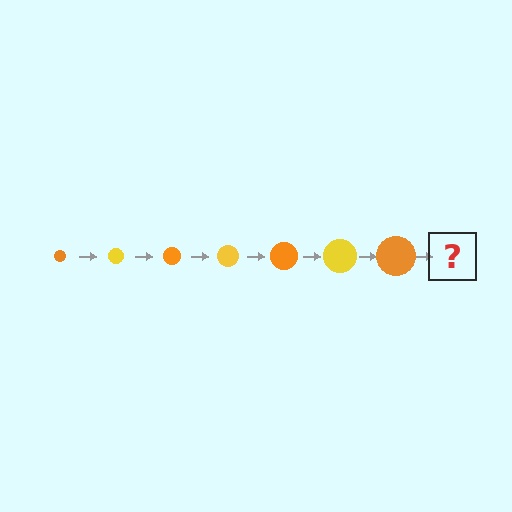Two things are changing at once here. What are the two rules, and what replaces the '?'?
The two rules are that the circle grows larger each step and the color cycles through orange and yellow. The '?' should be a yellow circle, larger than the previous one.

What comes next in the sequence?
The next element should be a yellow circle, larger than the previous one.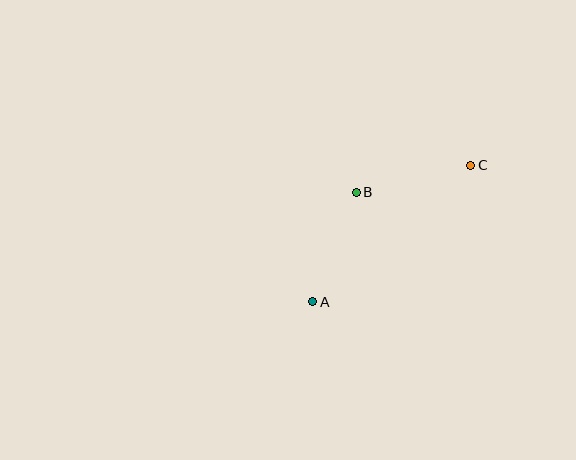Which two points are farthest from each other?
Points A and C are farthest from each other.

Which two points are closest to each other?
Points B and C are closest to each other.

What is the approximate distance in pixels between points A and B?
The distance between A and B is approximately 118 pixels.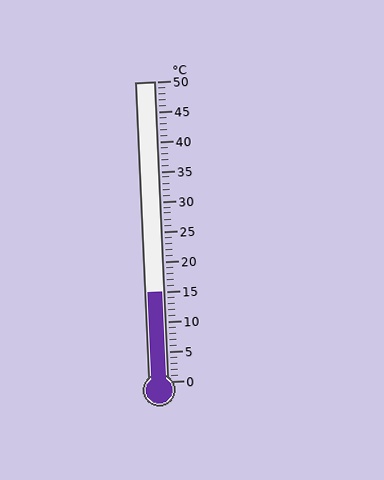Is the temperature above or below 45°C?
The temperature is below 45°C.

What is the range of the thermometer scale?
The thermometer scale ranges from 0°C to 50°C.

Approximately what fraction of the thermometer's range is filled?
The thermometer is filled to approximately 30% of its range.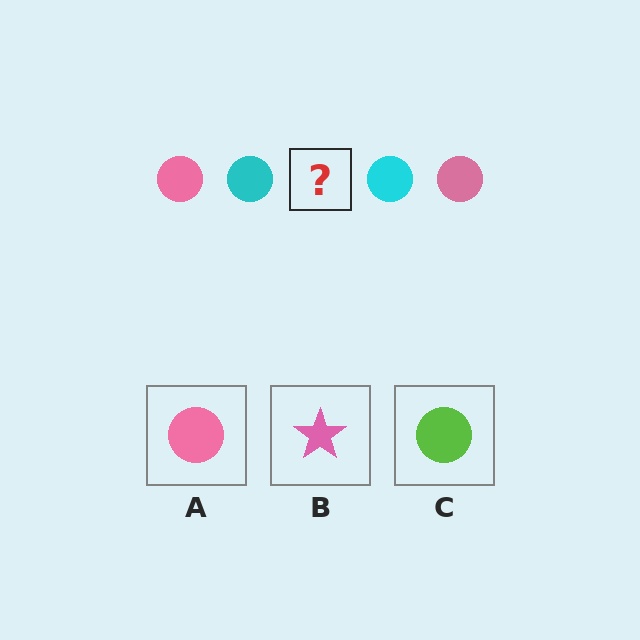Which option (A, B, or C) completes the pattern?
A.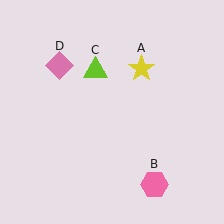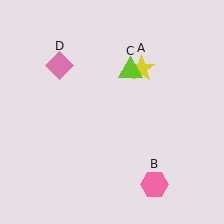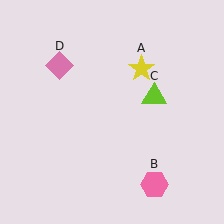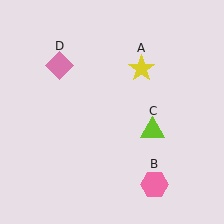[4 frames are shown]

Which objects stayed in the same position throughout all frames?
Yellow star (object A) and pink hexagon (object B) and pink diamond (object D) remained stationary.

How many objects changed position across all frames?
1 object changed position: lime triangle (object C).